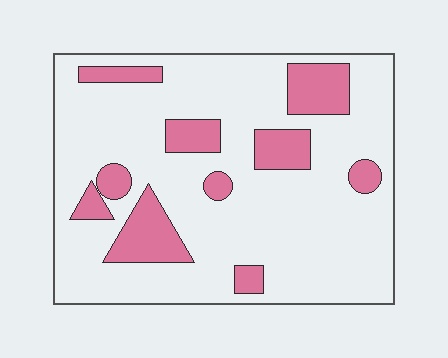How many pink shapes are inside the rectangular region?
10.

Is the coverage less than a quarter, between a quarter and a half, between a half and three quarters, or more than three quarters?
Less than a quarter.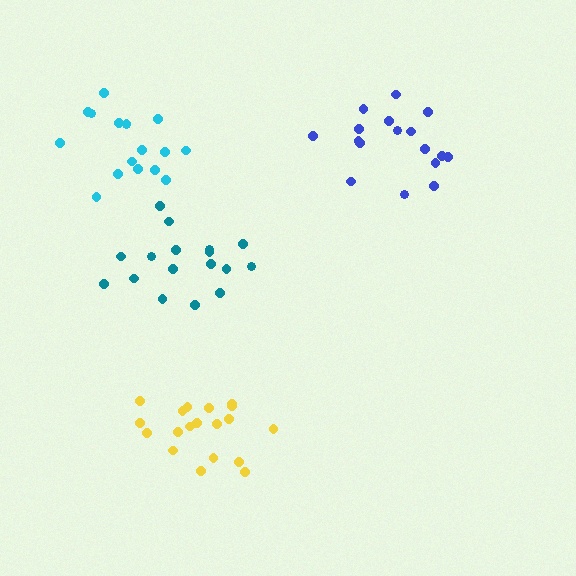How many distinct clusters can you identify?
There are 4 distinct clusters.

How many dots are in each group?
Group 1: 19 dots, Group 2: 17 dots, Group 3: 17 dots, Group 4: 17 dots (70 total).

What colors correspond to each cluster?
The clusters are colored: yellow, teal, cyan, blue.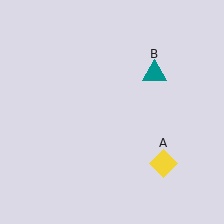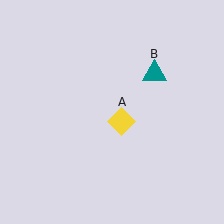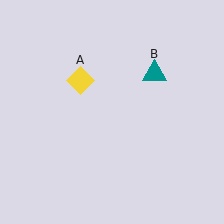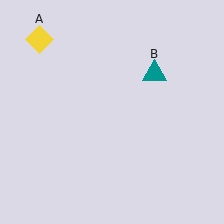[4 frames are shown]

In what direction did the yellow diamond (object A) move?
The yellow diamond (object A) moved up and to the left.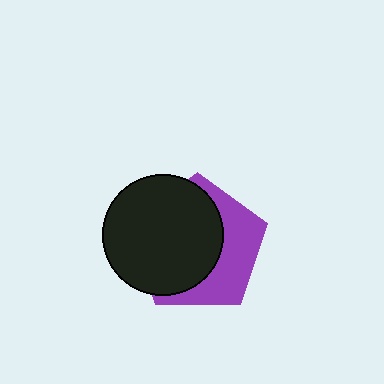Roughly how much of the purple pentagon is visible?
A small part of it is visible (roughly 41%).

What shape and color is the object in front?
The object in front is a black circle.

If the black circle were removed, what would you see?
You would see the complete purple pentagon.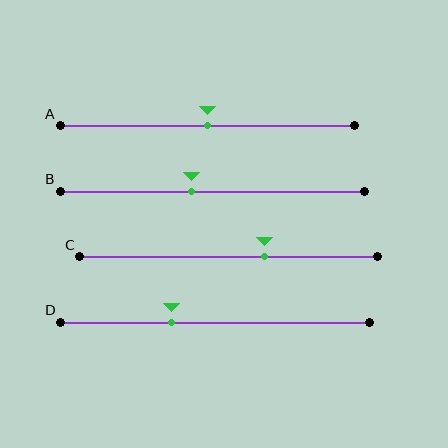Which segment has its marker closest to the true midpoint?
Segment A has its marker closest to the true midpoint.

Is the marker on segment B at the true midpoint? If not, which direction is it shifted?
No, the marker on segment B is shifted to the left by about 7% of the segment length.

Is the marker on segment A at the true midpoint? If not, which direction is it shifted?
Yes, the marker on segment A is at the true midpoint.